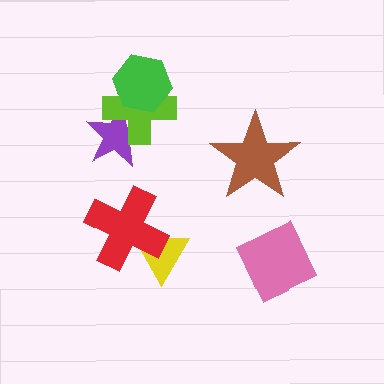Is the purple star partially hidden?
Yes, it is partially covered by another shape.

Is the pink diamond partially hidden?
No, no other shape covers it.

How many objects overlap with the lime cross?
2 objects overlap with the lime cross.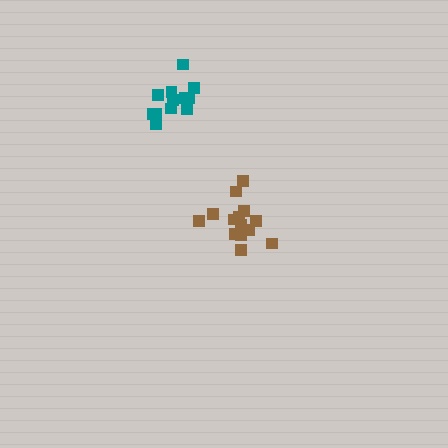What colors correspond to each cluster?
The clusters are colored: teal, brown.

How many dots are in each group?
Group 1: 13 dots, Group 2: 14 dots (27 total).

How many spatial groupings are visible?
There are 2 spatial groupings.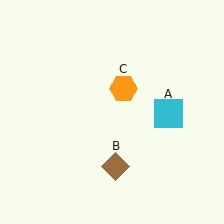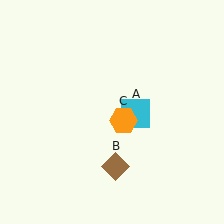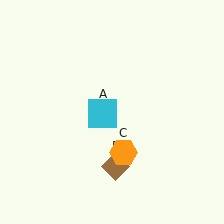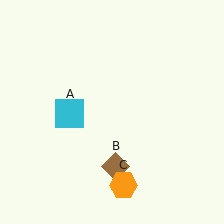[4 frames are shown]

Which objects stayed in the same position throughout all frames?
Brown diamond (object B) remained stationary.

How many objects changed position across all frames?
2 objects changed position: cyan square (object A), orange hexagon (object C).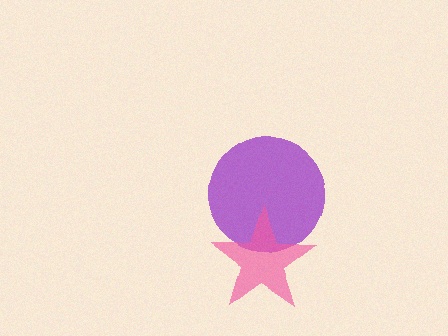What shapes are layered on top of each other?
The layered shapes are: a purple circle, a pink star.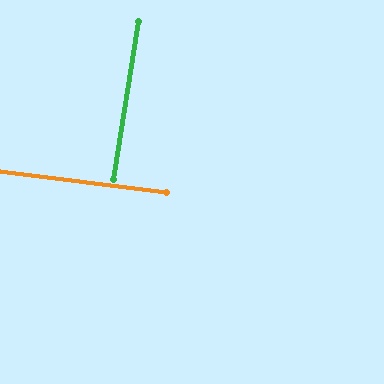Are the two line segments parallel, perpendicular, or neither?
Perpendicular — they meet at approximately 88°.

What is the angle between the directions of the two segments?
Approximately 88 degrees.